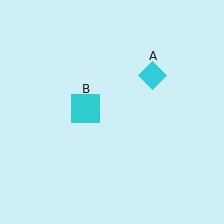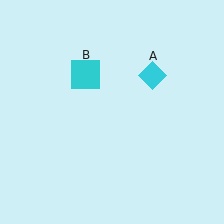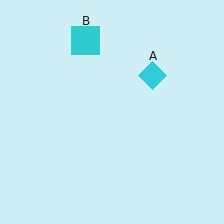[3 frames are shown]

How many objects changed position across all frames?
1 object changed position: cyan square (object B).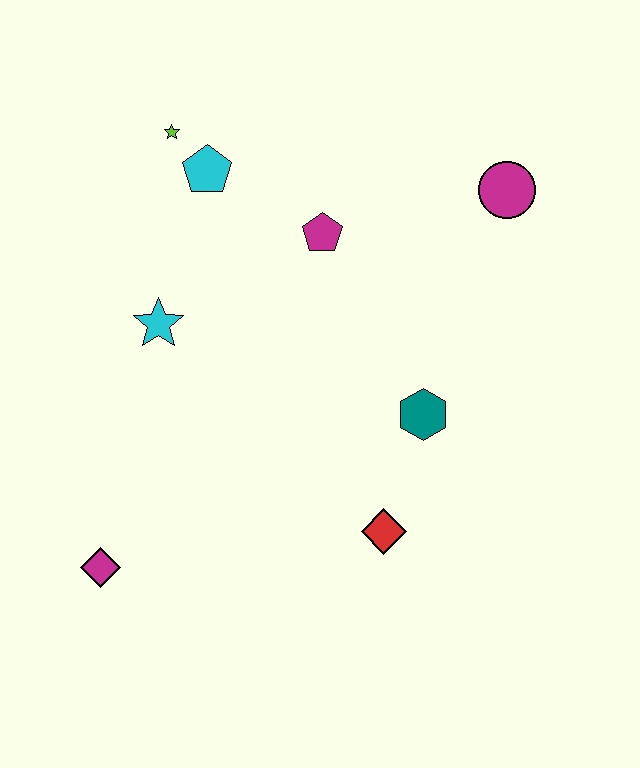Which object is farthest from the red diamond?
The lime star is farthest from the red diamond.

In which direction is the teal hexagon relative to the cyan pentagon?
The teal hexagon is below the cyan pentagon.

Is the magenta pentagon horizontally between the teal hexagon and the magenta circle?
No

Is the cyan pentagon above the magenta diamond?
Yes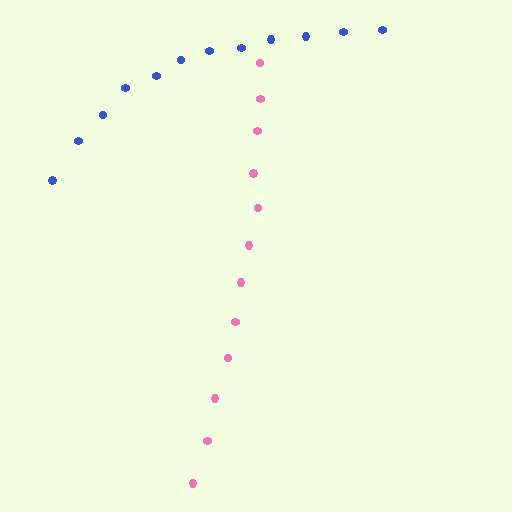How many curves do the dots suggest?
There are 2 distinct paths.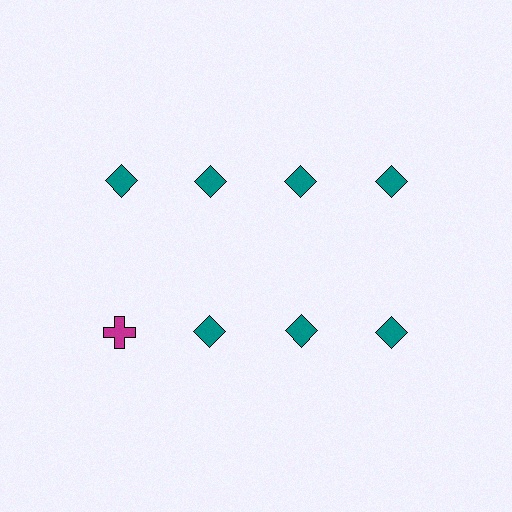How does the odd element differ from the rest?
It differs in both color (magenta instead of teal) and shape (cross instead of diamond).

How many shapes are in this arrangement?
There are 8 shapes arranged in a grid pattern.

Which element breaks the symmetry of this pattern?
The magenta cross in the second row, leftmost column breaks the symmetry. All other shapes are teal diamonds.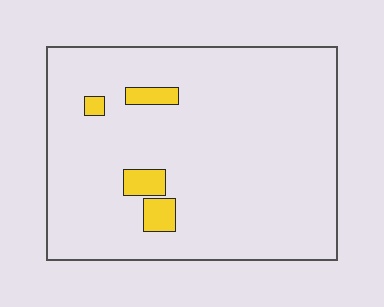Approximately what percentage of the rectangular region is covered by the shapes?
Approximately 5%.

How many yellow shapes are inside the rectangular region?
4.